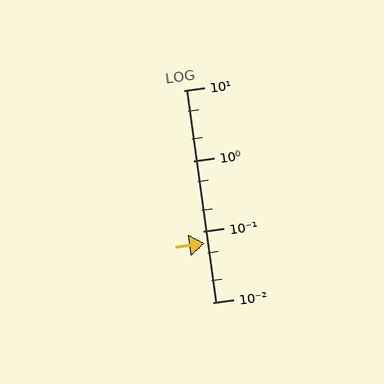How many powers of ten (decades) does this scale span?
The scale spans 3 decades, from 0.01 to 10.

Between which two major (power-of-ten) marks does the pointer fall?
The pointer is between 0.01 and 0.1.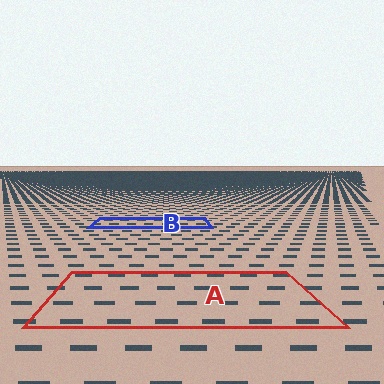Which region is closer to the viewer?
Region A is closer. The texture elements there are larger and more spread out.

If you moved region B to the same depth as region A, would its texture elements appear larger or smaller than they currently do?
They would appear larger. At a closer depth, the same texture elements are projected at a bigger on-screen size.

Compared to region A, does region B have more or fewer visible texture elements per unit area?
Region B has more texture elements per unit area — they are packed more densely because it is farther away.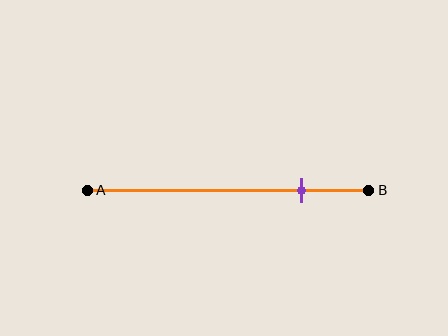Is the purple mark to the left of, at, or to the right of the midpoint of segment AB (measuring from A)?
The purple mark is to the right of the midpoint of segment AB.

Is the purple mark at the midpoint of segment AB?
No, the mark is at about 75% from A, not at the 50% midpoint.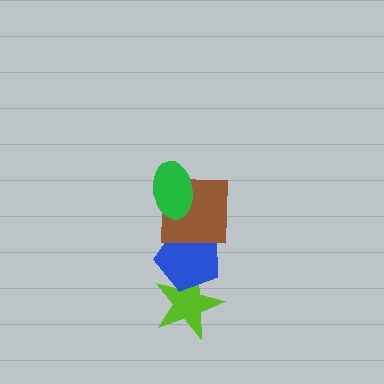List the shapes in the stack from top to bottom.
From top to bottom: the green ellipse, the brown square, the blue pentagon, the lime star.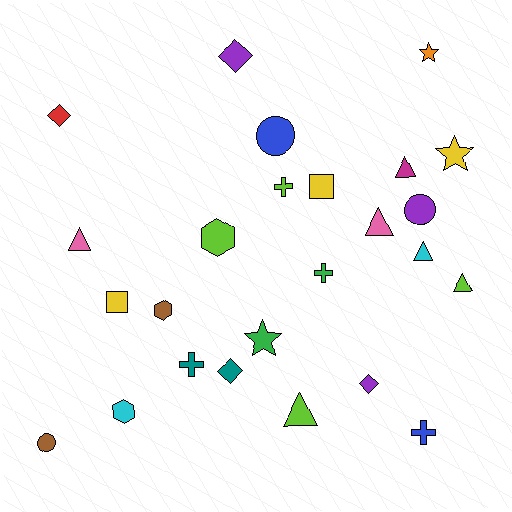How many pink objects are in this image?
There are 2 pink objects.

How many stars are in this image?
There are 3 stars.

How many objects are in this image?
There are 25 objects.